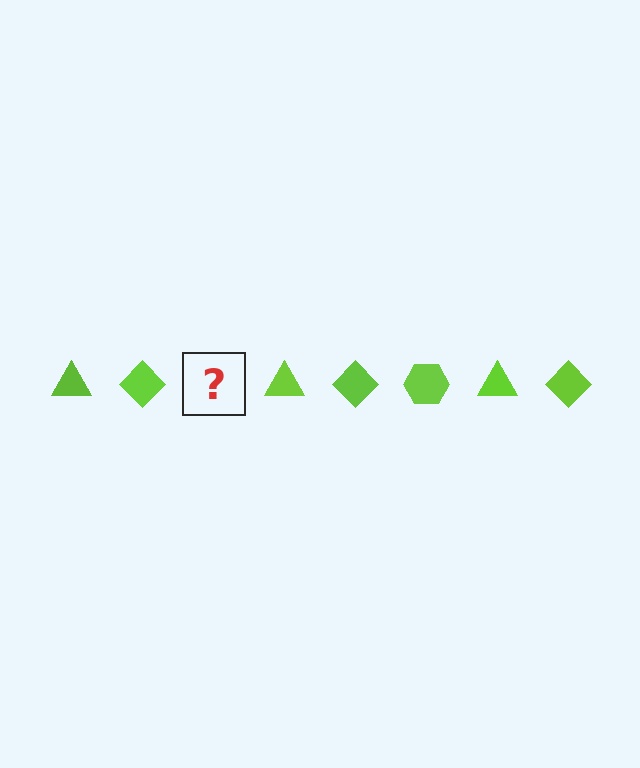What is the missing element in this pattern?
The missing element is a lime hexagon.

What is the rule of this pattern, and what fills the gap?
The rule is that the pattern cycles through triangle, diamond, hexagon shapes in lime. The gap should be filled with a lime hexagon.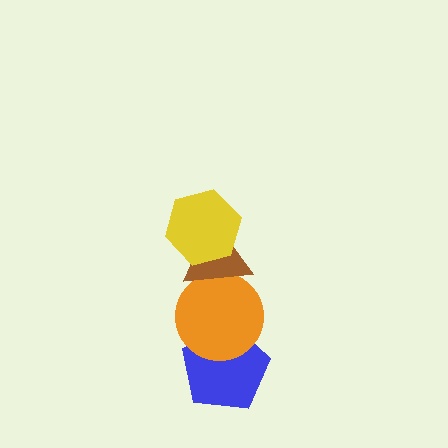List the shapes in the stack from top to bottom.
From top to bottom: the yellow hexagon, the brown triangle, the orange circle, the blue pentagon.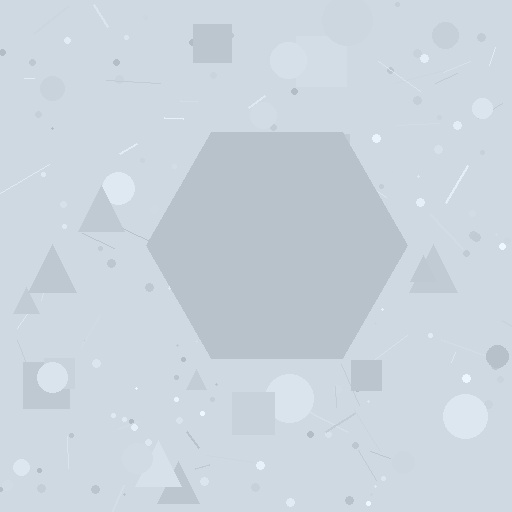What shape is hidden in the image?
A hexagon is hidden in the image.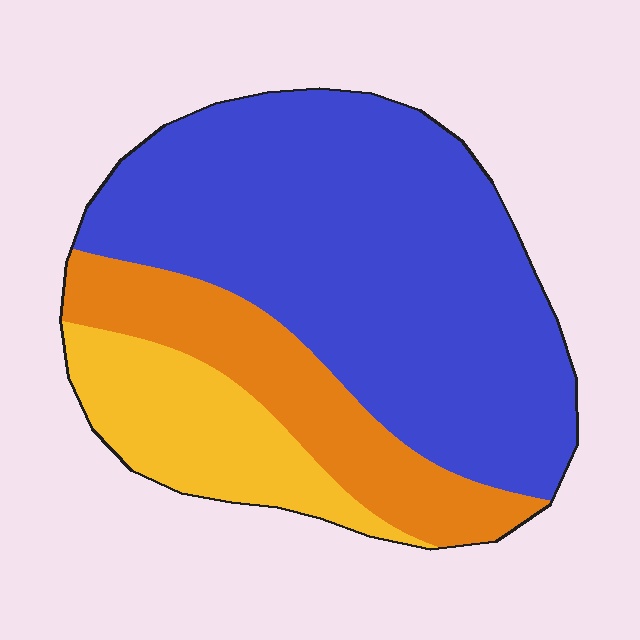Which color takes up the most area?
Blue, at roughly 60%.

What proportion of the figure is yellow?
Yellow covers roughly 15% of the figure.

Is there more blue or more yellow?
Blue.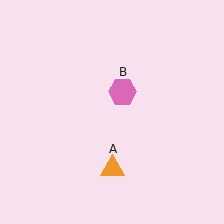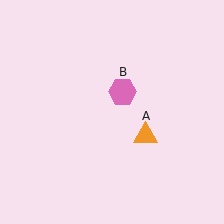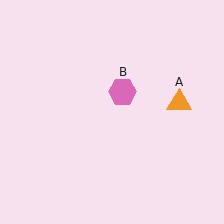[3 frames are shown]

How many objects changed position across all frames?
1 object changed position: orange triangle (object A).